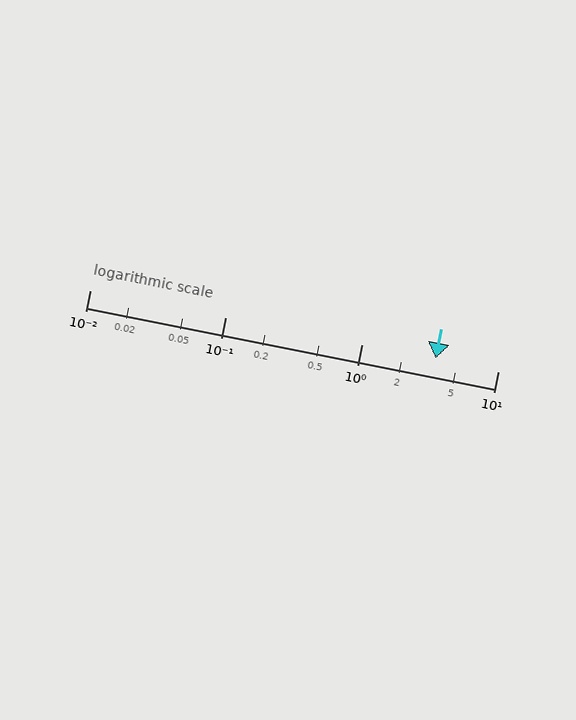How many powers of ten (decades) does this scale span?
The scale spans 3 decades, from 0.01 to 10.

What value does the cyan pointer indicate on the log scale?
The pointer indicates approximately 3.5.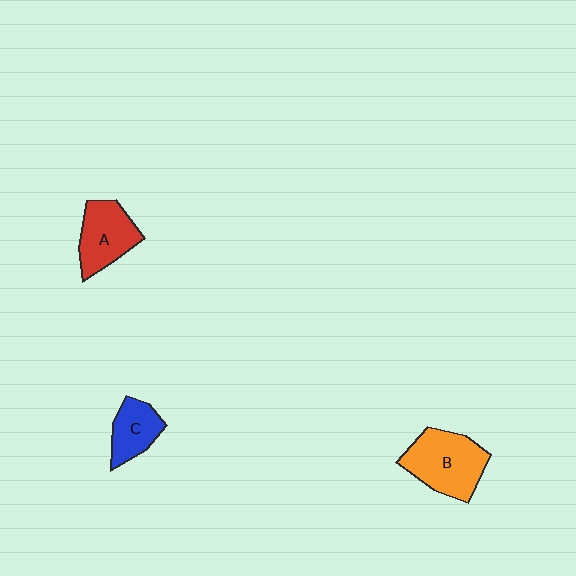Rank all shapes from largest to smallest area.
From largest to smallest: B (orange), A (red), C (blue).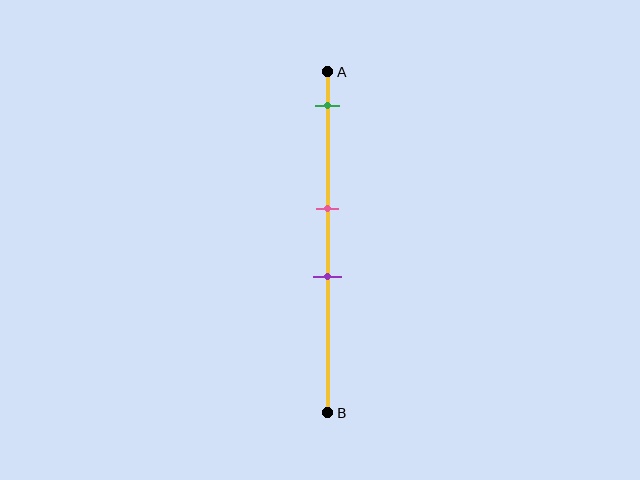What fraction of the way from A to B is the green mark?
The green mark is approximately 10% (0.1) of the way from A to B.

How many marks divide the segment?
There are 3 marks dividing the segment.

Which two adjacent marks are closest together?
The pink and purple marks are the closest adjacent pair.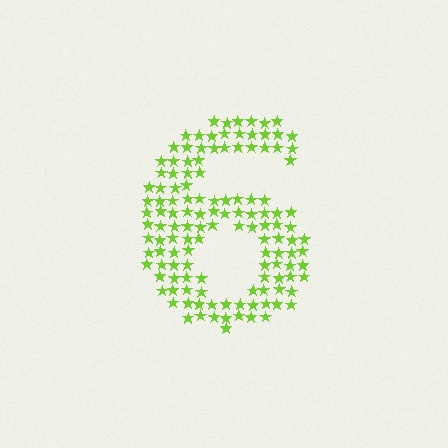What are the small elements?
The small elements are stars.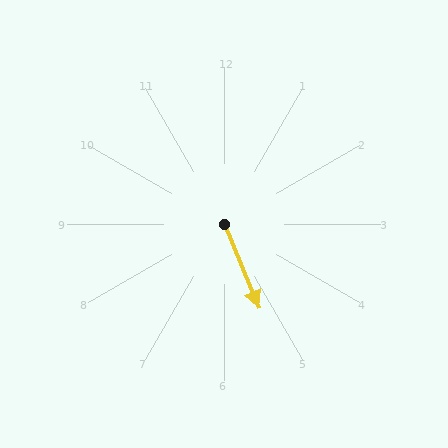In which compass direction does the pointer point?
Southeast.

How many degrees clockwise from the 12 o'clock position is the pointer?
Approximately 157 degrees.